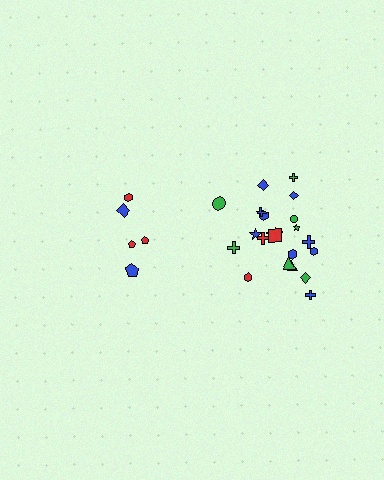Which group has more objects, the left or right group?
The right group.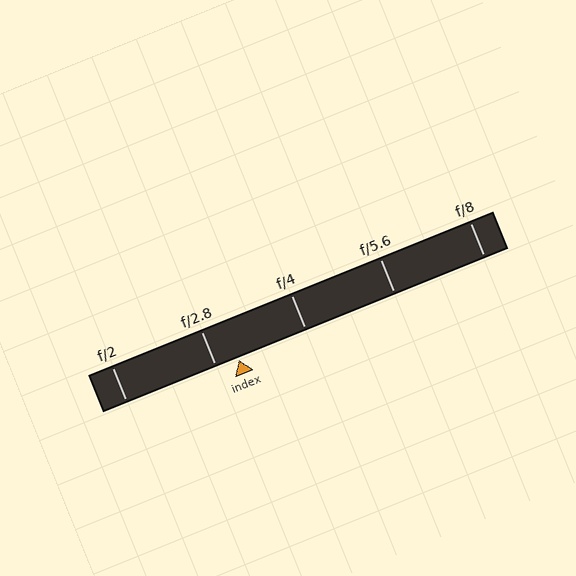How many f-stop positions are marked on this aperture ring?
There are 5 f-stop positions marked.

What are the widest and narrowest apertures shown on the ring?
The widest aperture shown is f/2 and the narrowest is f/8.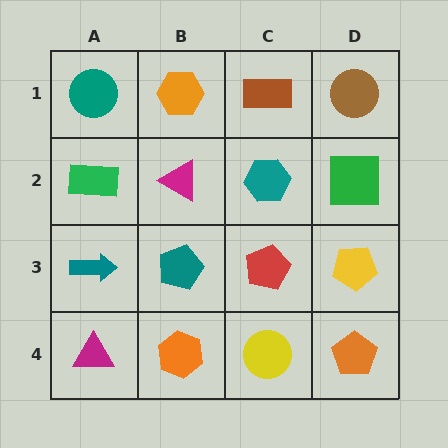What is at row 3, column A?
A teal arrow.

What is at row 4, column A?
A magenta triangle.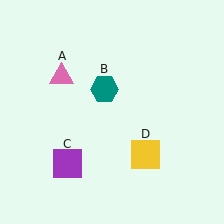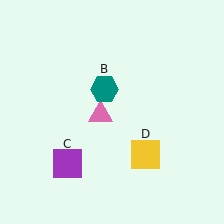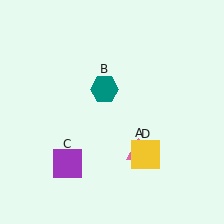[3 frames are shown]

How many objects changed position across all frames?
1 object changed position: pink triangle (object A).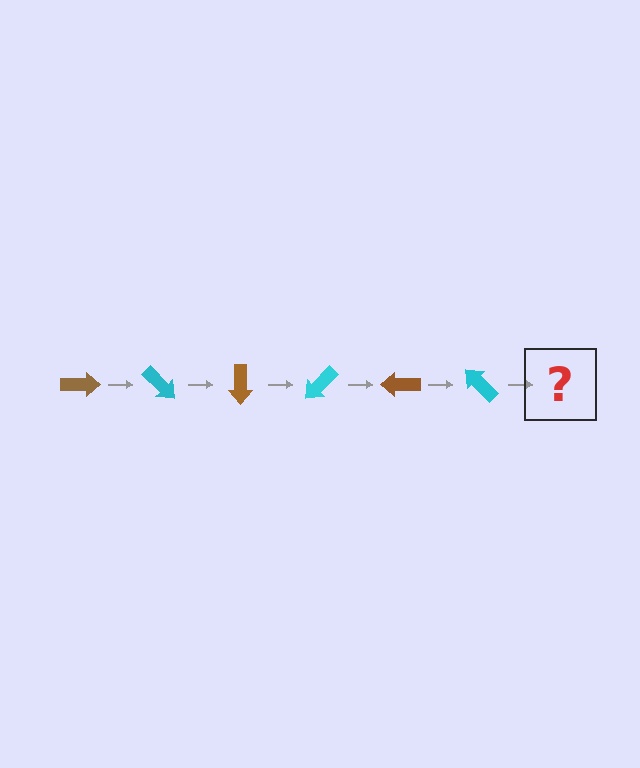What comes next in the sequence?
The next element should be a brown arrow, rotated 270 degrees from the start.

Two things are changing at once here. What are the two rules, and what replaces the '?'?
The two rules are that it rotates 45 degrees each step and the color cycles through brown and cyan. The '?' should be a brown arrow, rotated 270 degrees from the start.